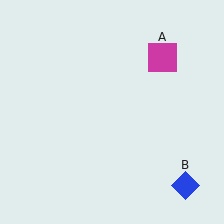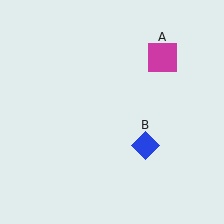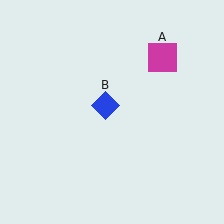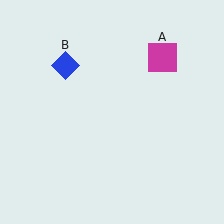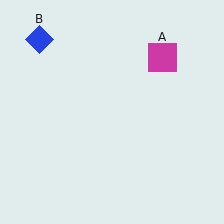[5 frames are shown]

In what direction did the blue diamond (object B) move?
The blue diamond (object B) moved up and to the left.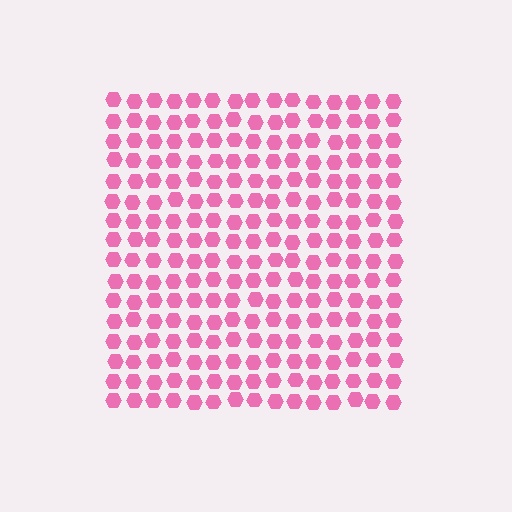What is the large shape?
The large shape is a square.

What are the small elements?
The small elements are hexagons.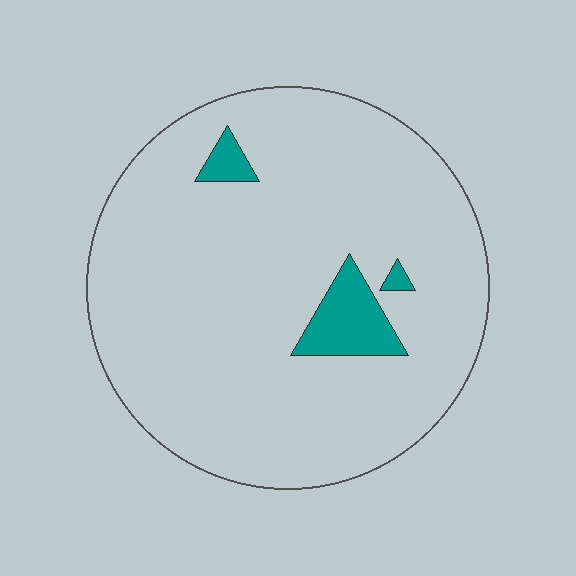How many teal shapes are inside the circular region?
3.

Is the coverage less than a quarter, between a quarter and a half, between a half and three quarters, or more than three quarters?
Less than a quarter.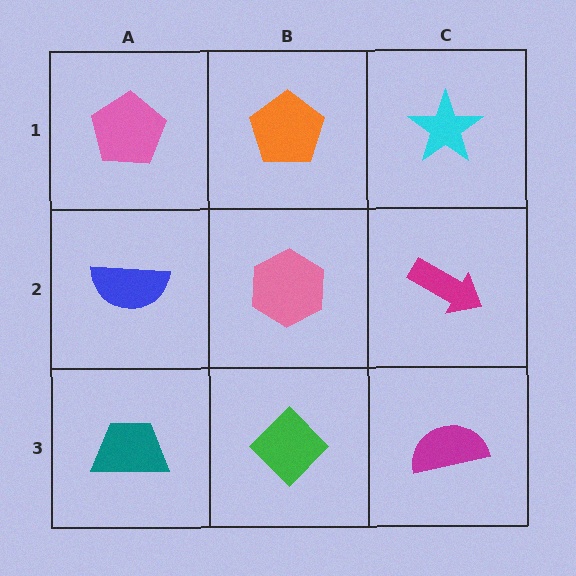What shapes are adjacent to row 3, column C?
A magenta arrow (row 2, column C), a green diamond (row 3, column B).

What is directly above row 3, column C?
A magenta arrow.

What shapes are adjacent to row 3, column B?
A pink hexagon (row 2, column B), a teal trapezoid (row 3, column A), a magenta semicircle (row 3, column C).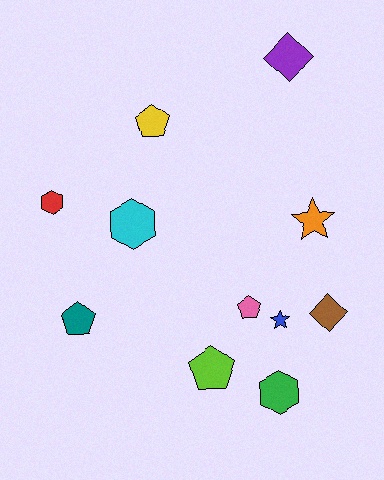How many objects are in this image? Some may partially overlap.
There are 11 objects.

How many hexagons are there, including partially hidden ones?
There are 3 hexagons.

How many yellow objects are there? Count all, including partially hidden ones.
There is 1 yellow object.